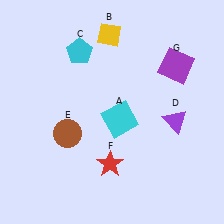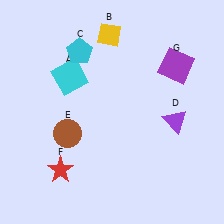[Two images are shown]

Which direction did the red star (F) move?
The red star (F) moved left.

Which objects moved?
The objects that moved are: the cyan square (A), the red star (F).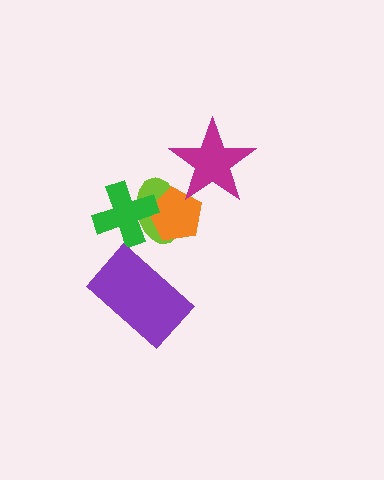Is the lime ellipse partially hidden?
Yes, it is partially covered by another shape.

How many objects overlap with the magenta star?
1 object overlaps with the magenta star.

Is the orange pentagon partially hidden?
Yes, it is partially covered by another shape.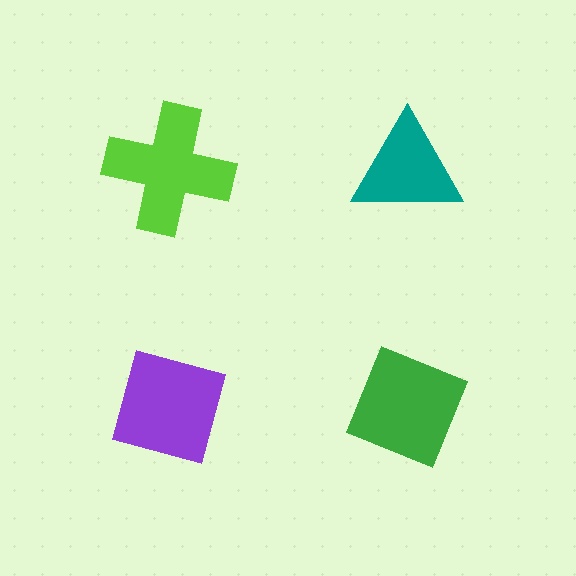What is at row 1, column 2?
A teal triangle.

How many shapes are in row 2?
2 shapes.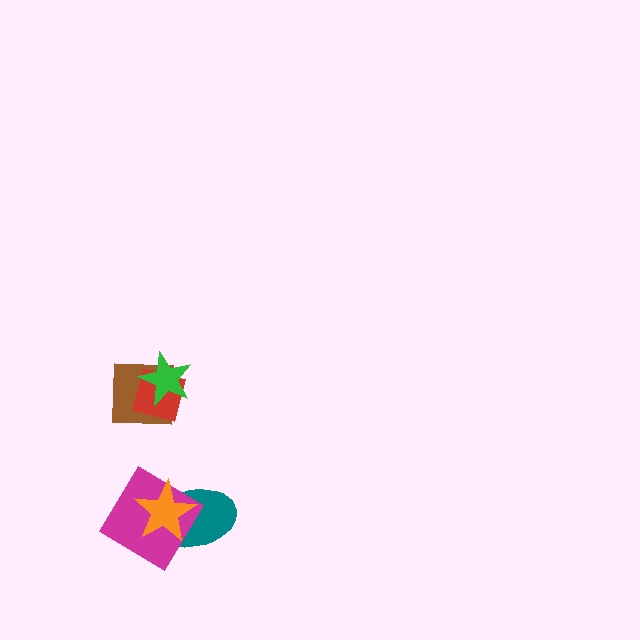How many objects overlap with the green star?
2 objects overlap with the green star.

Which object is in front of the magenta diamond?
The orange star is in front of the magenta diamond.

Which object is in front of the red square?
The green star is in front of the red square.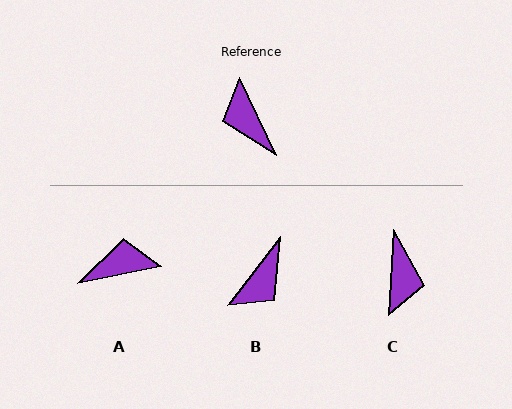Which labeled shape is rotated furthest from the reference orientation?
C, about 151 degrees away.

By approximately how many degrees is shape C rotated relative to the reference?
Approximately 151 degrees counter-clockwise.